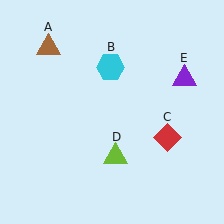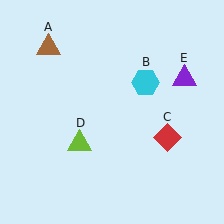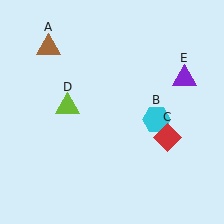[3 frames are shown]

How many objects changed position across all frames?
2 objects changed position: cyan hexagon (object B), lime triangle (object D).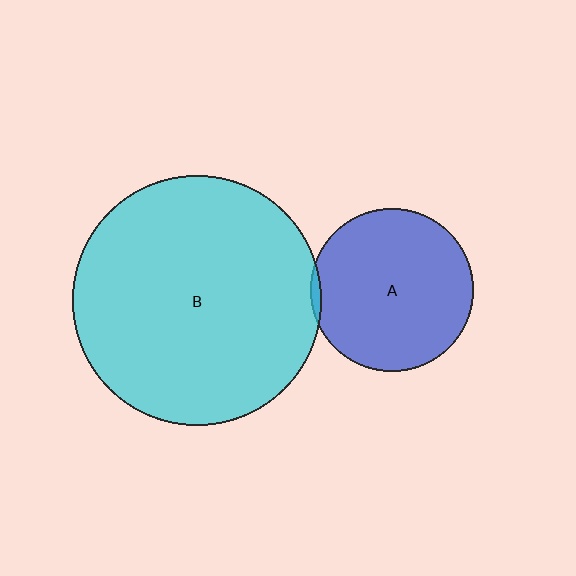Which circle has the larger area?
Circle B (cyan).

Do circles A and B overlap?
Yes.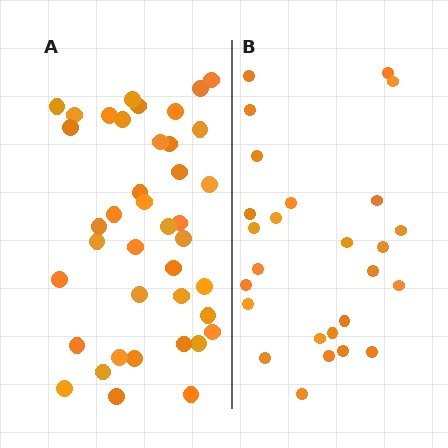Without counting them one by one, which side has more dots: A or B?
Region A (the left region) has more dots.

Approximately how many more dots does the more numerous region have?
Region A has approximately 15 more dots than region B.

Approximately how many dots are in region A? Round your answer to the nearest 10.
About 40 dots.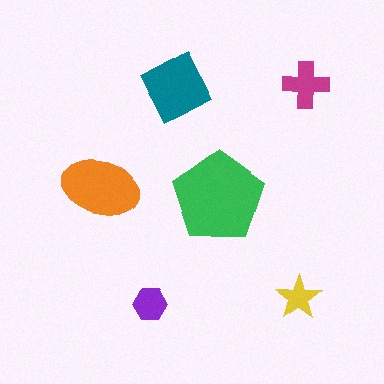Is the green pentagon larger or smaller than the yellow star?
Larger.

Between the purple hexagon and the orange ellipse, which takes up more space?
The orange ellipse.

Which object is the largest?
The green pentagon.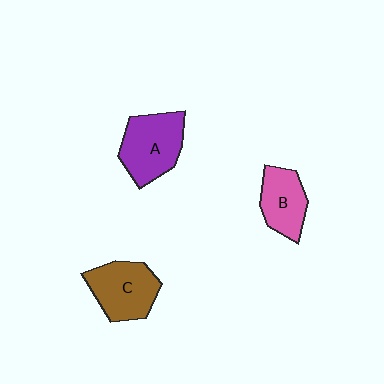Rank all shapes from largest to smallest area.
From largest to smallest: A (purple), C (brown), B (pink).